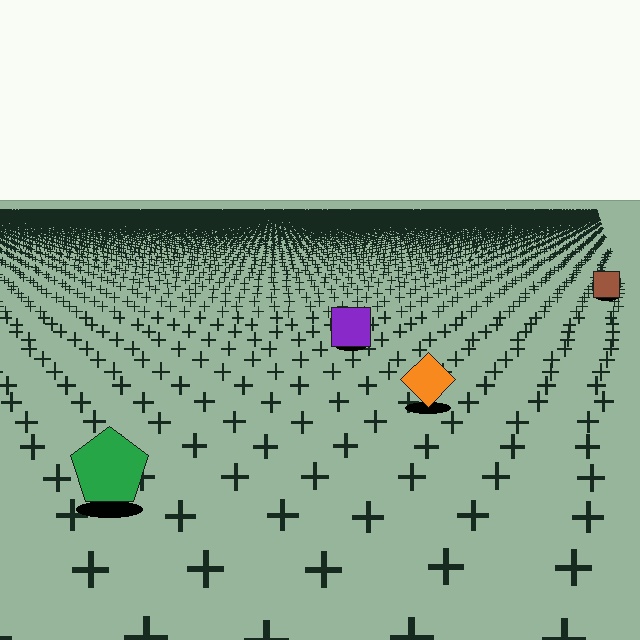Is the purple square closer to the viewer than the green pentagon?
No. The green pentagon is closer — you can tell from the texture gradient: the ground texture is coarser near it.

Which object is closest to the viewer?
The green pentagon is closest. The texture marks near it are larger and more spread out.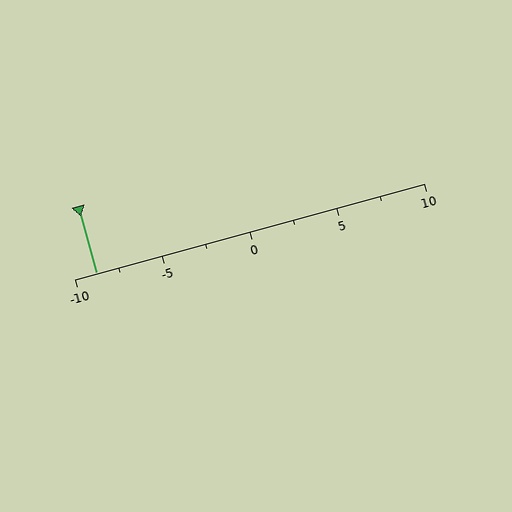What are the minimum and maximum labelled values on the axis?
The axis runs from -10 to 10.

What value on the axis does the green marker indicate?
The marker indicates approximately -8.8.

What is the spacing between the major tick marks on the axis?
The major ticks are spaced 5 apart.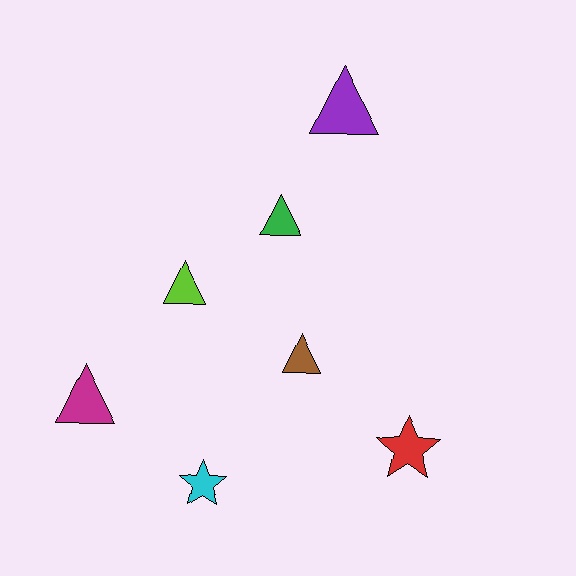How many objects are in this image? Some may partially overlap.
There are 7 objects.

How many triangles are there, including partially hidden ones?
There are 5 triangles.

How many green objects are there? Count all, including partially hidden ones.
There is 1 green object.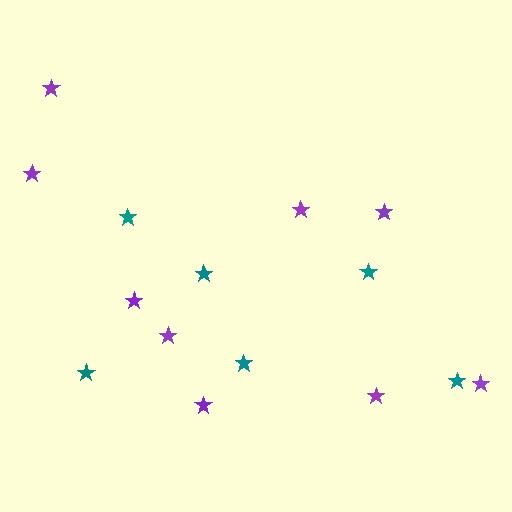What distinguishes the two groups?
There are 2 groups: one group of purple stars (9) and one group of teal stars (6).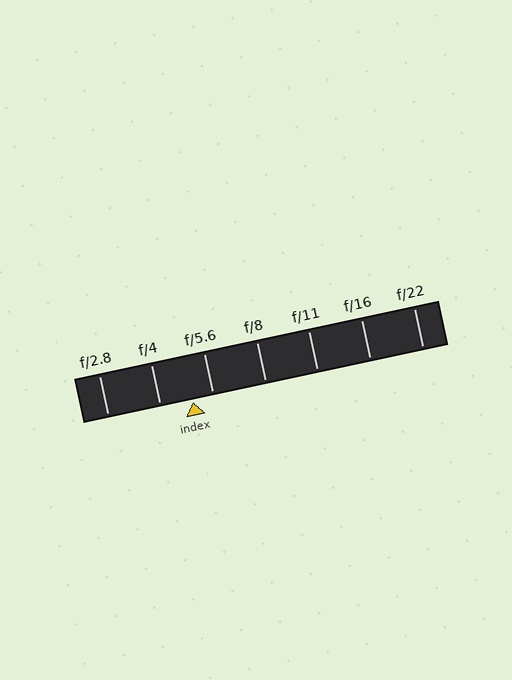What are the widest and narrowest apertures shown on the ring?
The widest aperture shown is f/2.8 and the narrowest is f/22.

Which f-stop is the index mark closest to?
The index mark is closest to f/5.6.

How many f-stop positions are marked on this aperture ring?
There are 7 f-stop positions marked.